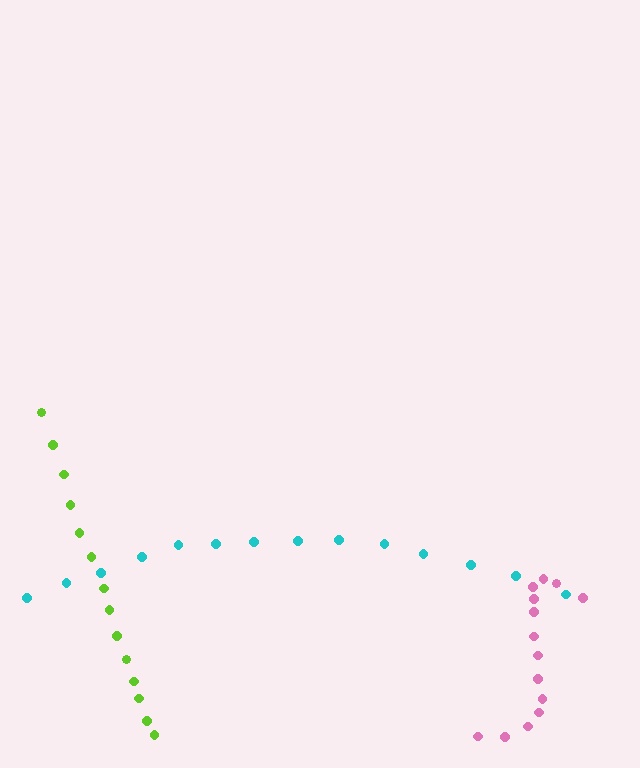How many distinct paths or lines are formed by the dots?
There are 3 distinct paths.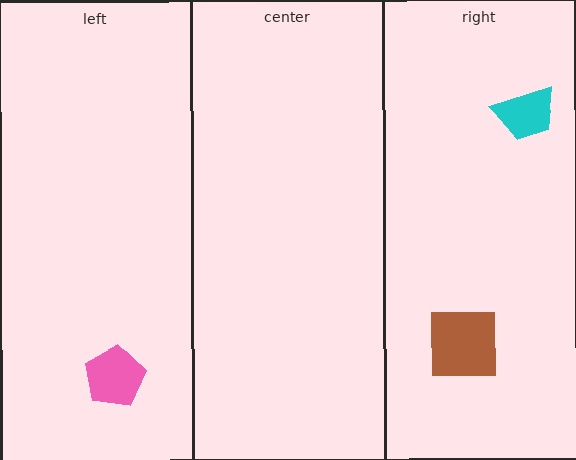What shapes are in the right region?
The cyan trapezoid, the brown square.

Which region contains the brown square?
The right region.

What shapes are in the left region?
The pink pentagon.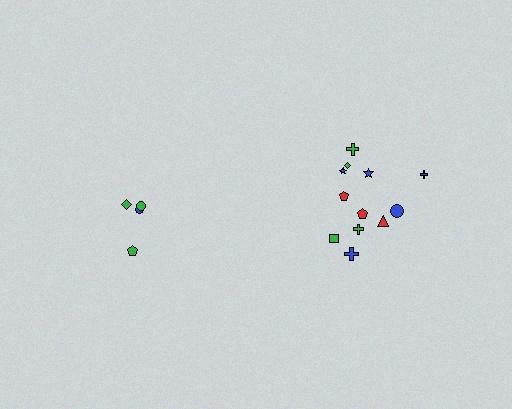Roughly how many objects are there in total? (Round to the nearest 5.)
Roughly 15 objects in total.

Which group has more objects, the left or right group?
The right group.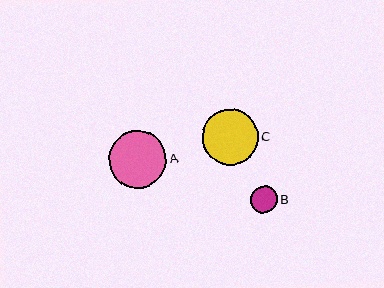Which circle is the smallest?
Circle B is the smallest with a size of approximately 27 pixels.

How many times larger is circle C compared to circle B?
Circle C is approximately 2.1 times the size of circle B.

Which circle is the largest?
Circle A is the largest with a size of approximately 58 pixels.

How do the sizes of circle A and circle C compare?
Circle A and circle C are approximately the same size.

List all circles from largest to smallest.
From largest to smallest: A, C, B.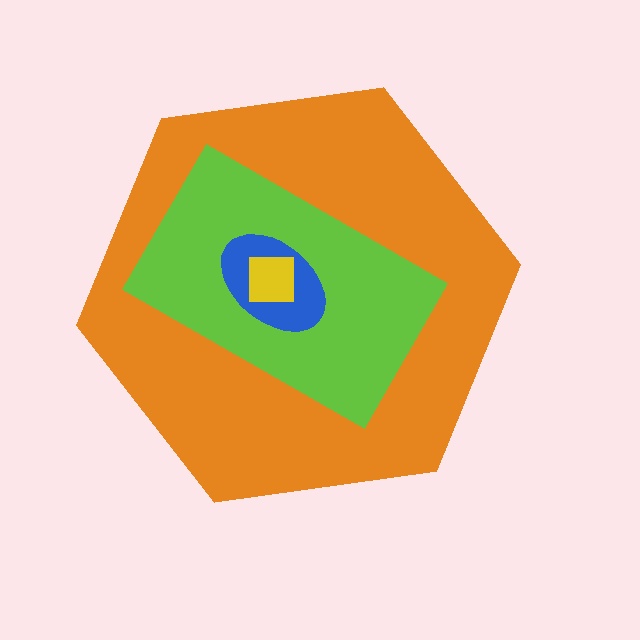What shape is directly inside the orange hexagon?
The lime rectangle.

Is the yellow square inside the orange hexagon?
Yes.